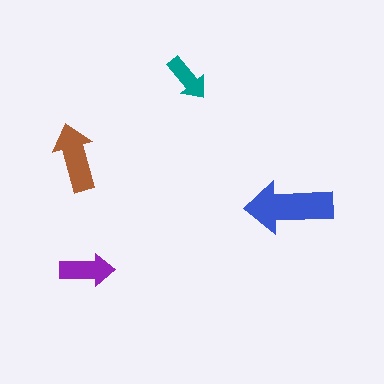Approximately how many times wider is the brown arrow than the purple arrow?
About 1.5 times wider.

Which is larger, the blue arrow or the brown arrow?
The blue one.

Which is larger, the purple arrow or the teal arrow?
The purple one.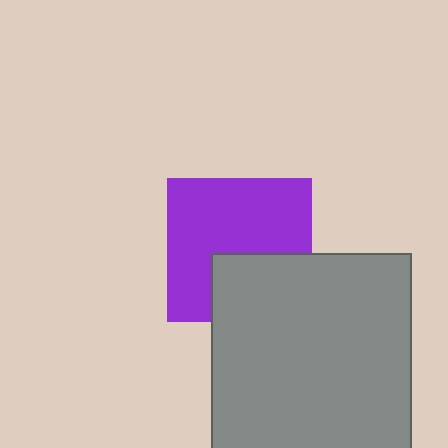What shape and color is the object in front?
The object in front is a gray square.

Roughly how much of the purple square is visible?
Most of it is visible (roughly 67%).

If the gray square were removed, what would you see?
You would see the complete purple square.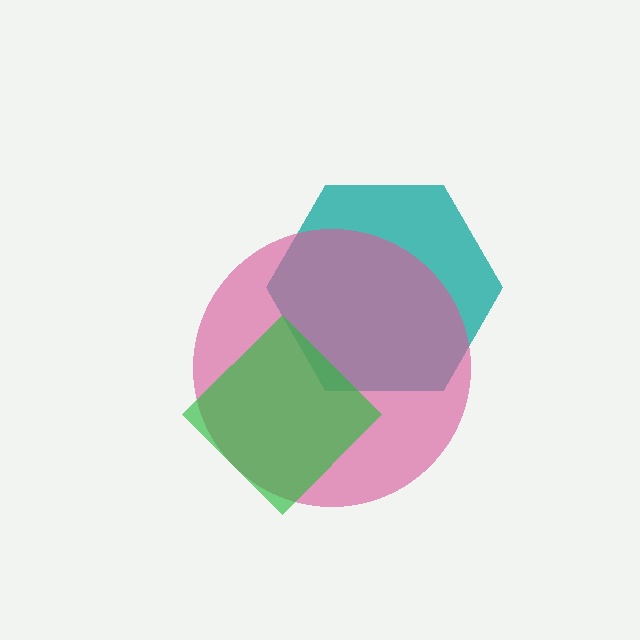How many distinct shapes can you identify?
There are 3 distinct shapes: a teal hexagon, a pink circle, a green diamond.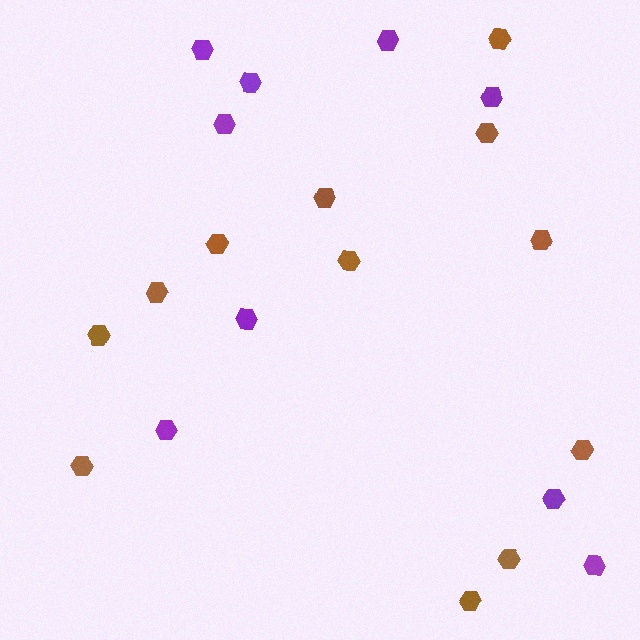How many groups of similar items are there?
There are 2 groups: one group of purple hexagons (9) and one group of brown hexagons (12).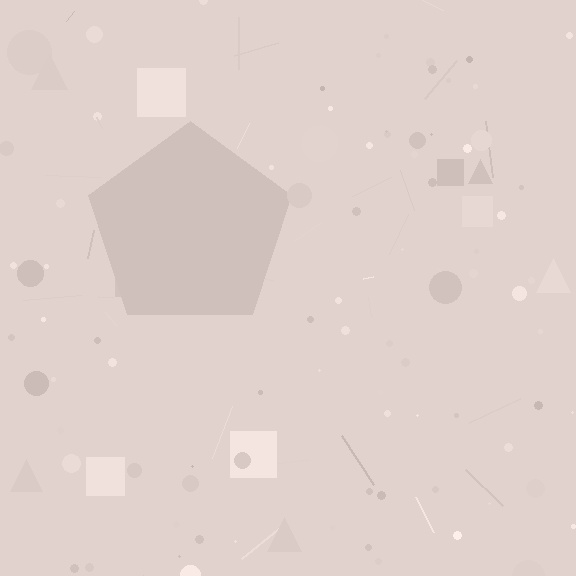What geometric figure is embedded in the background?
A pentagon is embedded in the background.